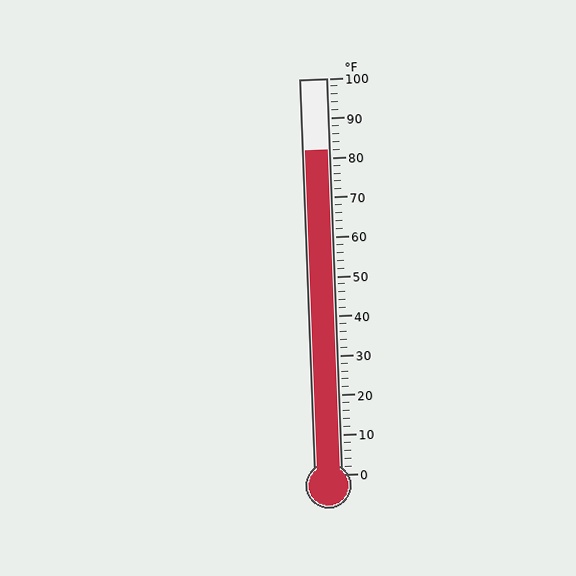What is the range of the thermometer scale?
The thermometer scale ranges from 0°F to 100°F.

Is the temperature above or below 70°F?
The temperature is above 70°F.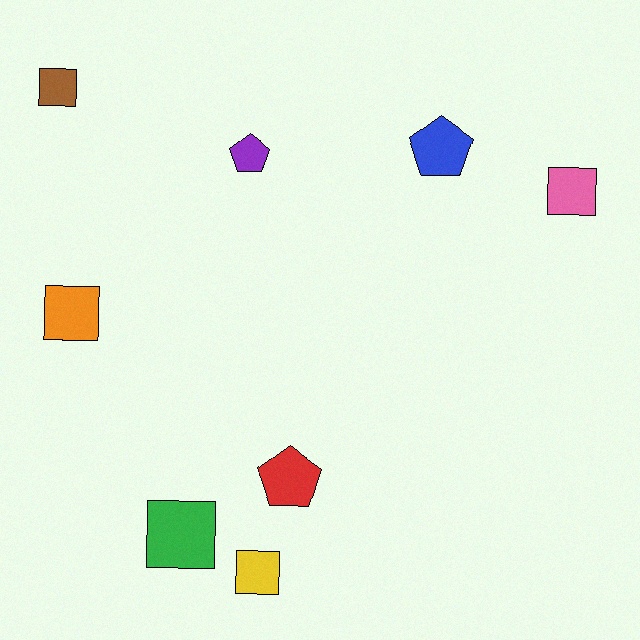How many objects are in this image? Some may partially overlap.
There are 8 objects.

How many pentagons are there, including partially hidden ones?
There are 3 pentagons.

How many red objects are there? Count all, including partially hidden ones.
There is 1 red object.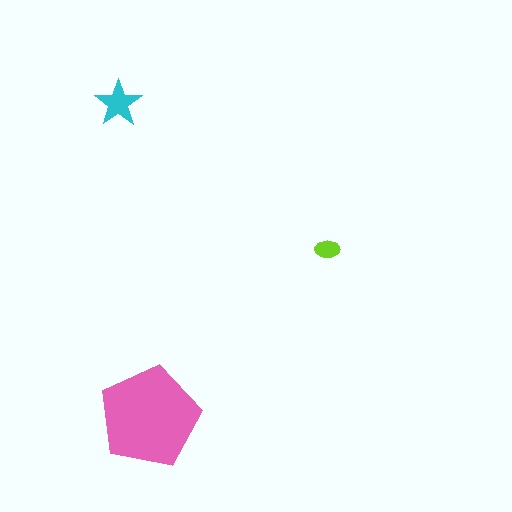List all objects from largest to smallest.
The pink pentagon, the cyan star, the lime ellipse.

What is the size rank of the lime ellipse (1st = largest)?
3rd.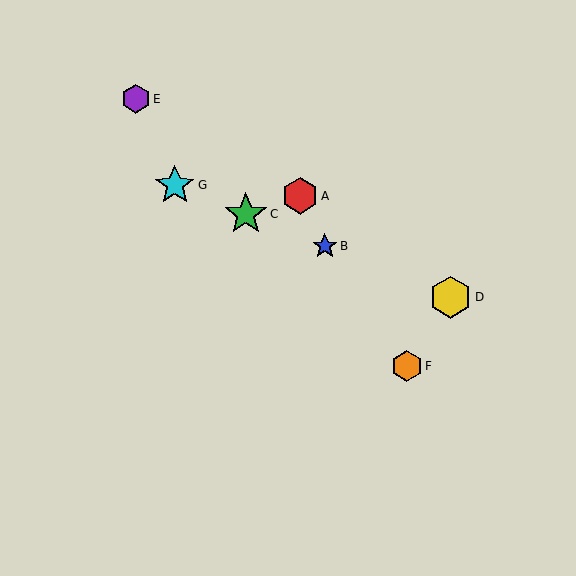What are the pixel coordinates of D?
Object D is at (451, 297).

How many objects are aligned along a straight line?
4 objects (B, C, D, G) are aligned along a straight line.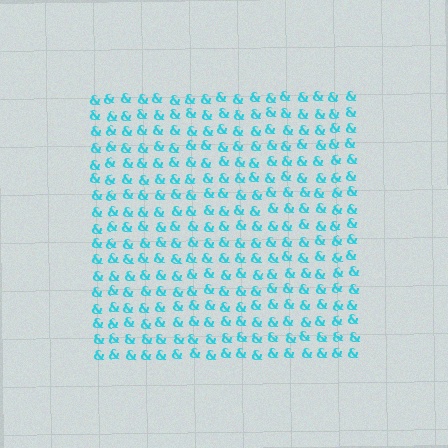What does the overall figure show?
The overall figure shows a square.